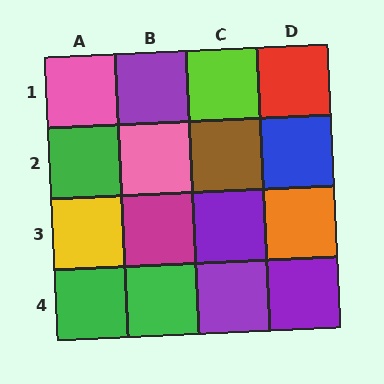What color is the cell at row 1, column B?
Purple.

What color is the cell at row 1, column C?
Lime.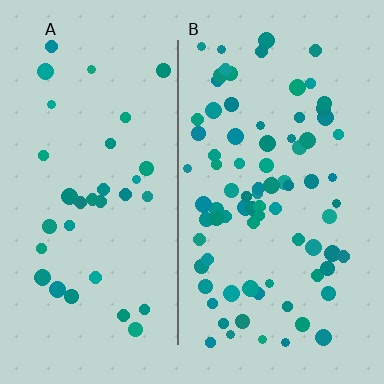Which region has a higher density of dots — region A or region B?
B (the right).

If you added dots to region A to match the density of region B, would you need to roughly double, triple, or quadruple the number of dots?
Approximately double.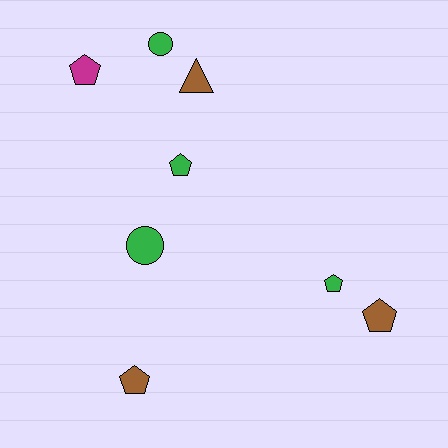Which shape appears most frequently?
Pentagon, with 5 objects.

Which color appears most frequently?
Green, with 4 objects.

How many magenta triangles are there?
There are no magenta triangles.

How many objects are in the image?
There are 8 objects.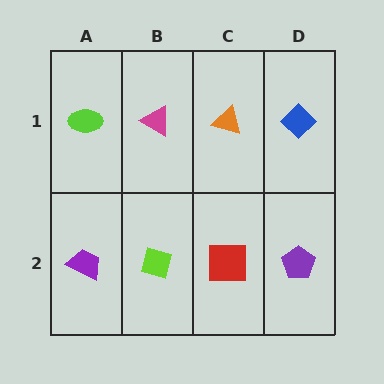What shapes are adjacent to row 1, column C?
A red square (row 2, column C), a magenta triangle (row 1, column B), a blue diamond (row 1, column D).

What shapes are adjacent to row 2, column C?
An orange triangle (row 1, column C), a lime diamond (row 2, column B), a purple pentagon (row 2, column D).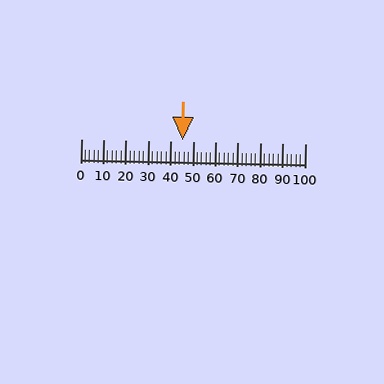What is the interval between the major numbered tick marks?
The major tick marks are spaced 10 units apart.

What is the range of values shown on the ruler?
The ruler shows values from 0 to 100.